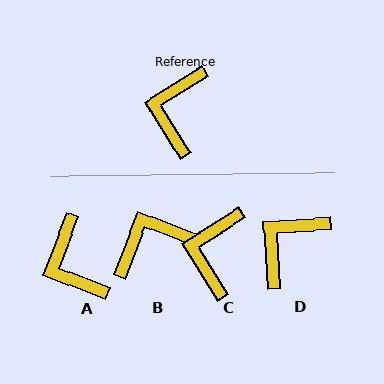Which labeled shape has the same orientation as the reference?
C.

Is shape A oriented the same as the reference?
No, it is off by about 36 degrees.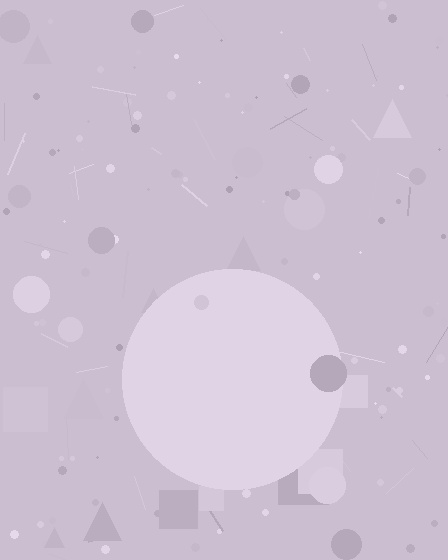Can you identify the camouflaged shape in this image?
The camouflaged shape is a circle.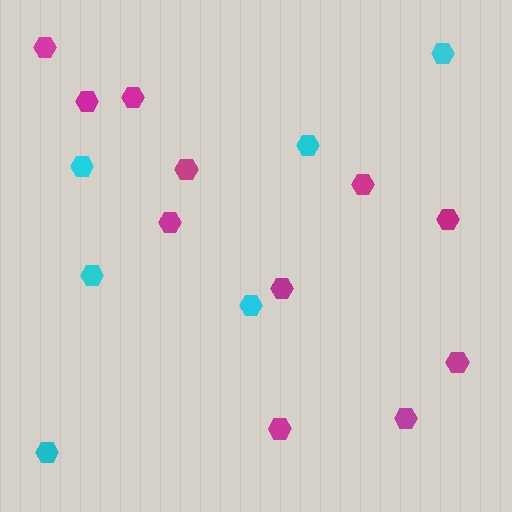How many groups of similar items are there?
There are 2 groups: one group of cyan hexagons (6) and one group of magenta hexagons (11).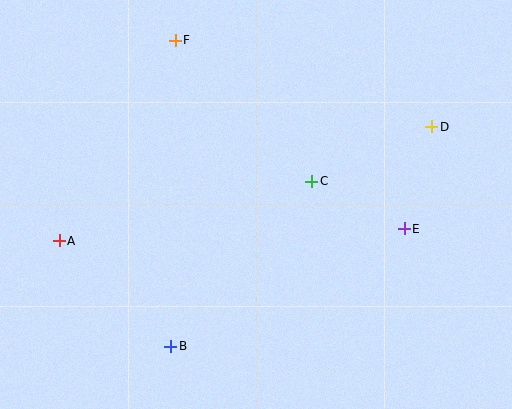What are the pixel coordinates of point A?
Point A is at (59, 241).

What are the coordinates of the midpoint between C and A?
The midpoint between C and A is at (185, 211).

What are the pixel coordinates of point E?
Point E is at (404, 229).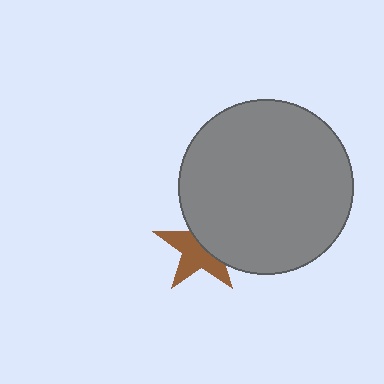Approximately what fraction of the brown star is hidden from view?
Roughly 44% of the brown star is hidden behind the gray circle.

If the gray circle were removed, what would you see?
You would see the complete brown star.